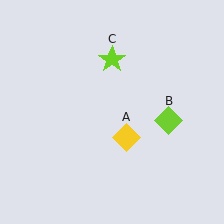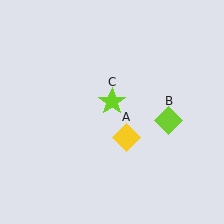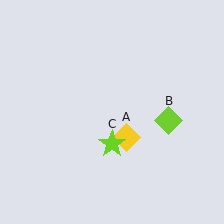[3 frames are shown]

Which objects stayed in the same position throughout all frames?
Yellow diamond (object A) and lime diamond (object B) remained stationary.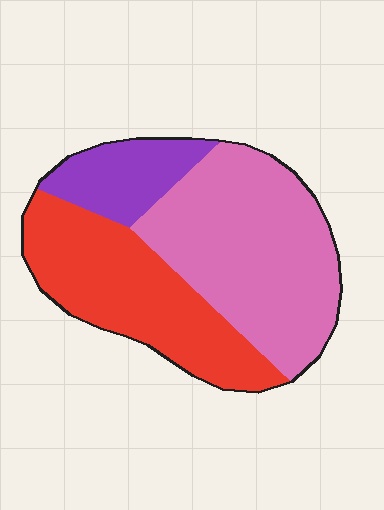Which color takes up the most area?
Pink, at roughly 50%.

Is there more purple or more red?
Red.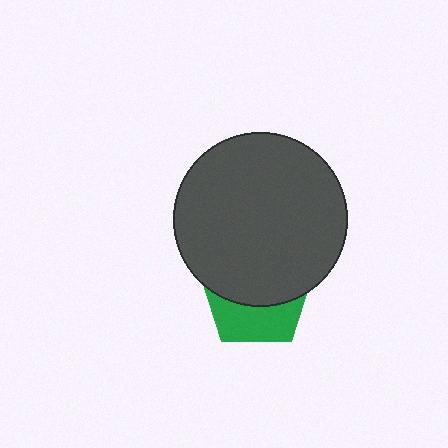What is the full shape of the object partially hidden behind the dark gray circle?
The partially hidden object is a green pentagon.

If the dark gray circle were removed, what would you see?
You would see the complete green pentagon.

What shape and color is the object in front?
The object in front is a dark gray circle.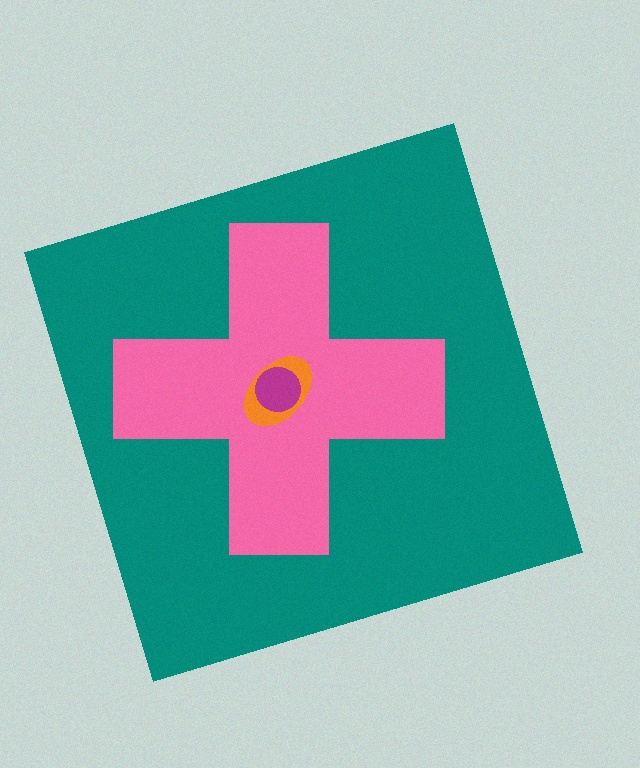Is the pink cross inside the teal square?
Yes.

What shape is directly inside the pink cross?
The orange ellipse.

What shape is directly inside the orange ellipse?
The magenta circle.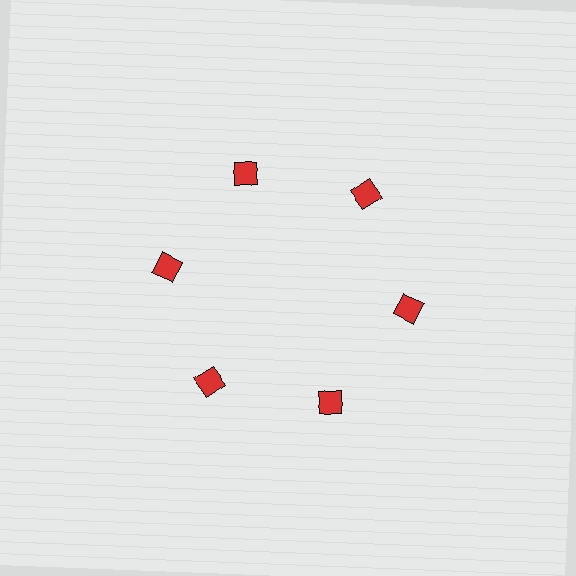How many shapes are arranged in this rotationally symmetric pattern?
There are 6 shapes, arranged in 6 groups of 1.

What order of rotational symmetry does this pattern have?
This pattern has 6-fold rotational symmetry.